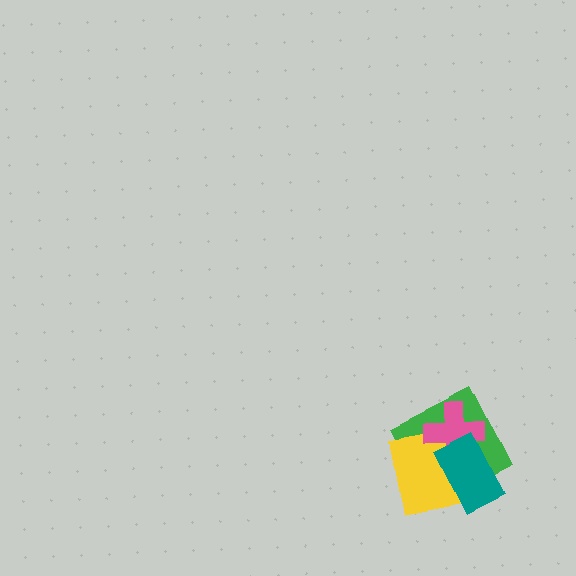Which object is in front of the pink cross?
The teal rectangle is in front of the pink cross.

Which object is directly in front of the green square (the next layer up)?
The yellow square is directly in front of the green square.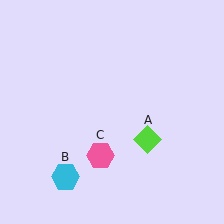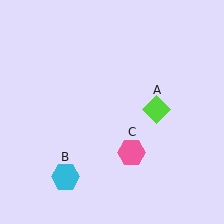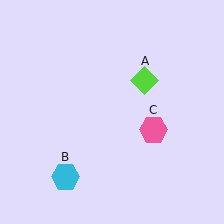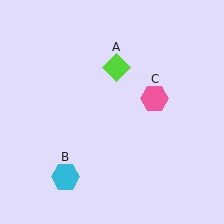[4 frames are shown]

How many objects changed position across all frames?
2 objects changed position: lime diamond (object A), pink hexagon (object C).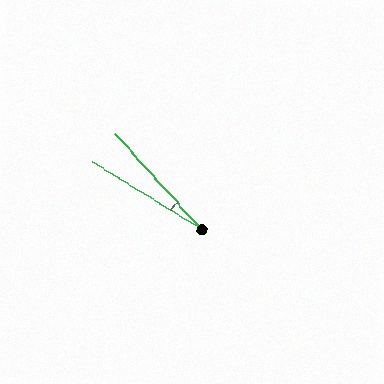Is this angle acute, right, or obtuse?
It is acute.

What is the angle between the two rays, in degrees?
Approximately 16 degrees.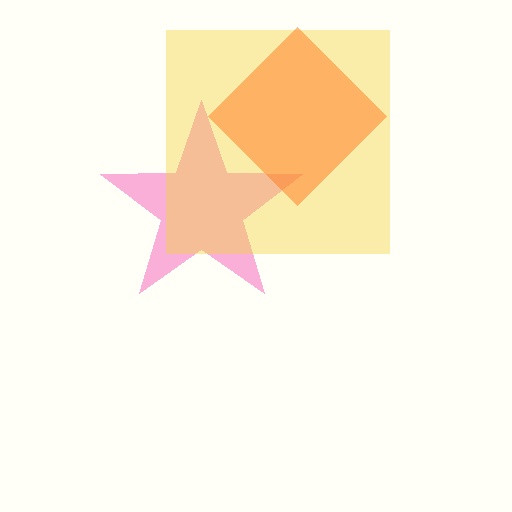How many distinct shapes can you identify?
There are 3 distinct shapes: a pink star, a yellow square, an orange diamond.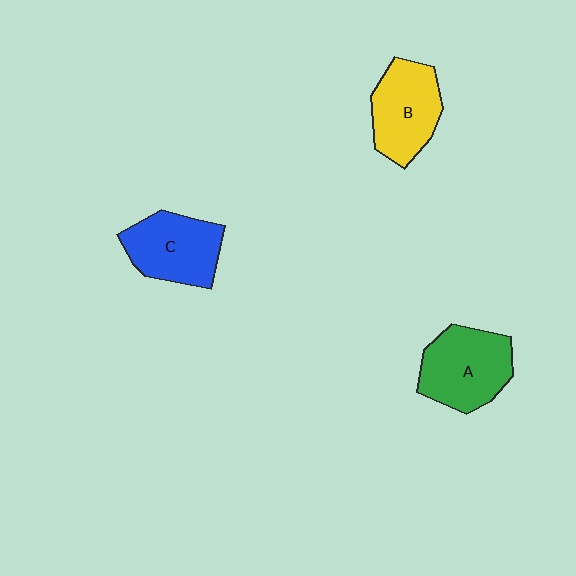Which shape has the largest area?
Shape A (green).